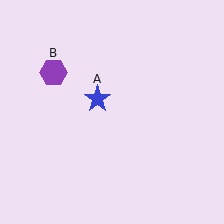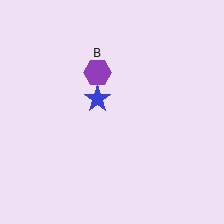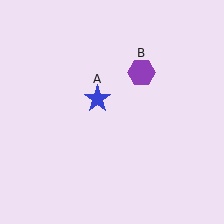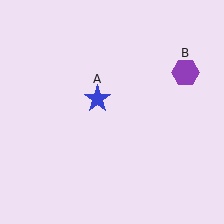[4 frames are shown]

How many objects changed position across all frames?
1 object changed position: purple hexagon (object B).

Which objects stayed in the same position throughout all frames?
Blue star (object A) remained stationary.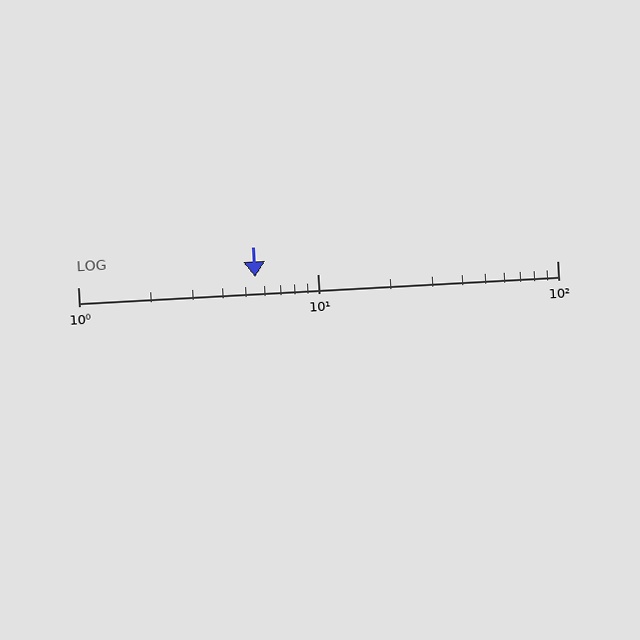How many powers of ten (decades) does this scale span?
The scale spans 2 decades, from 1 to 100.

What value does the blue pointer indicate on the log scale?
The pointer indicates approximately 5.5.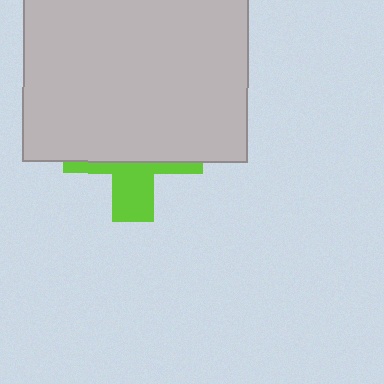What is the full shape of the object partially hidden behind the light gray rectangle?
The partially hidden object is a lime cross.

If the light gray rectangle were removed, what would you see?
You would see the complete lime cross.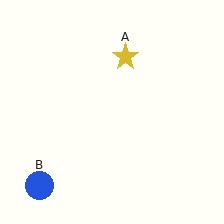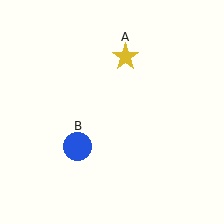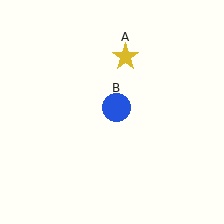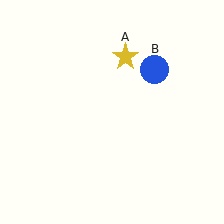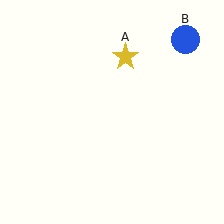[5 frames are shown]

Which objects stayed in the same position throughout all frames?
Yellow star (object A) remained stationary.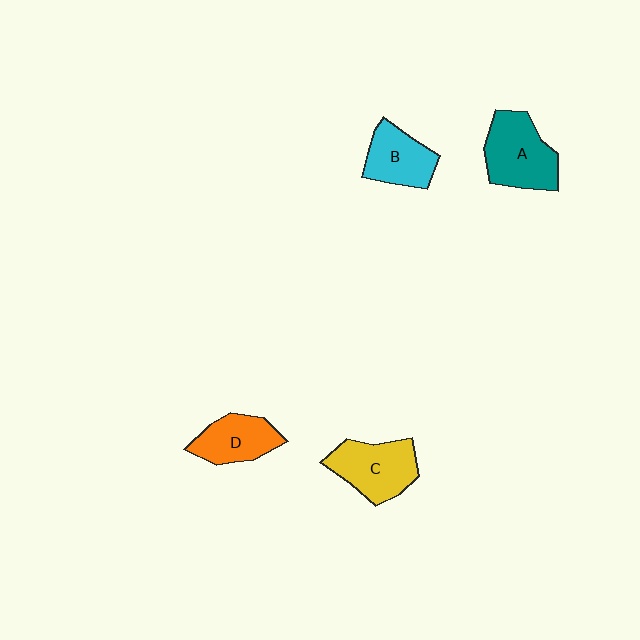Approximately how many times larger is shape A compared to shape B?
Approximately 1.3 times.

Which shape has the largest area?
Shape A (teal).